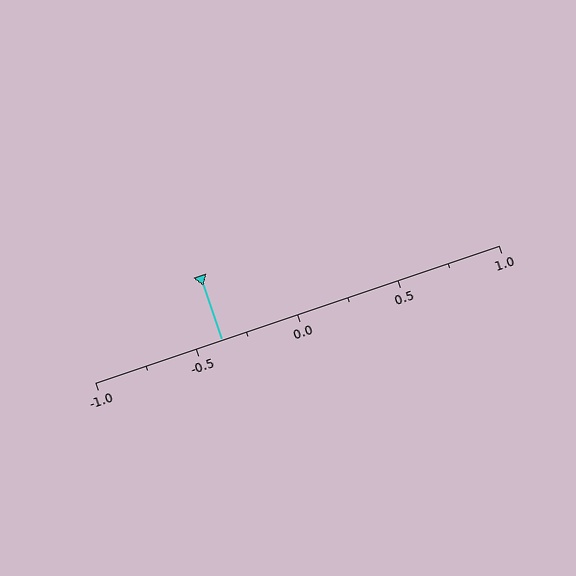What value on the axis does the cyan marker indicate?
The marker indicates approximately -0.38.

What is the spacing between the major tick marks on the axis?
The major ticks are spaced 0.5 apart.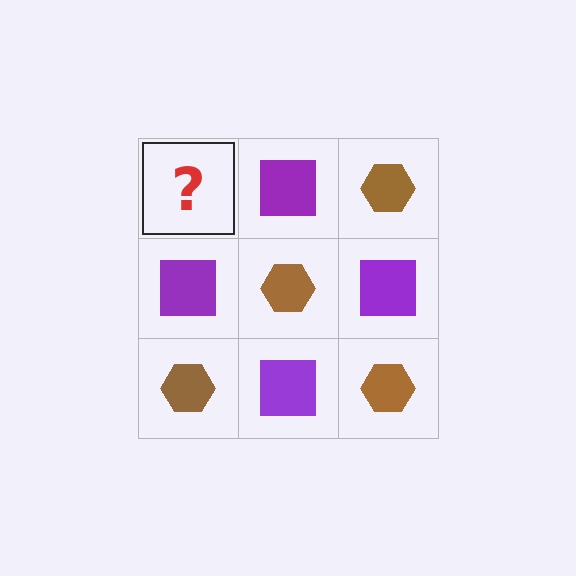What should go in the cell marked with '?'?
The missing cell should contain a brown hexagon.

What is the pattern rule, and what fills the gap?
The rule is that it alternates brown hexagon and purple square in a checkerboard pattern. The gap should be filled with a brown hexagon.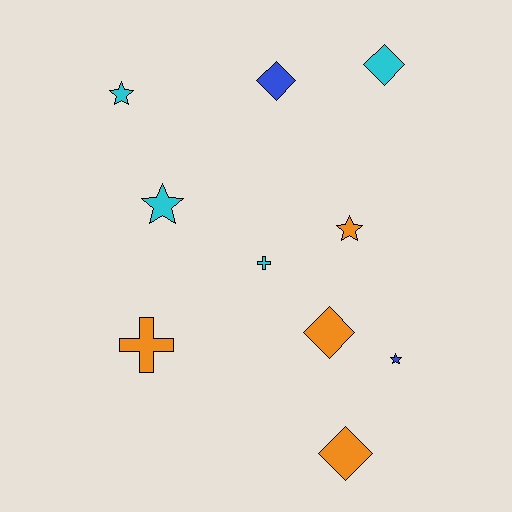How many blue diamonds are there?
There is 1 blue diamond.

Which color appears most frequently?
Orange, with 4 objects.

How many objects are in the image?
There are 10 objects.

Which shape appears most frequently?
Star, with 4 objects.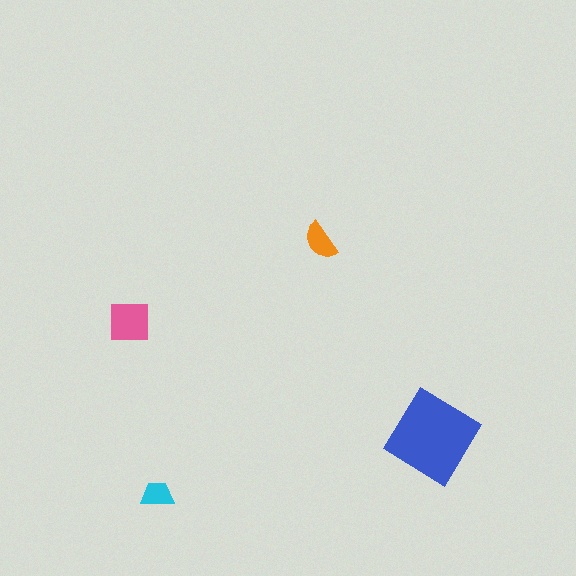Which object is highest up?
The orange semicircle is topmost.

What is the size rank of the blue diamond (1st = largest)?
1st.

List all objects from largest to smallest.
The blue diamond, the pink square, the orange semicircle, the cyan trapezoid.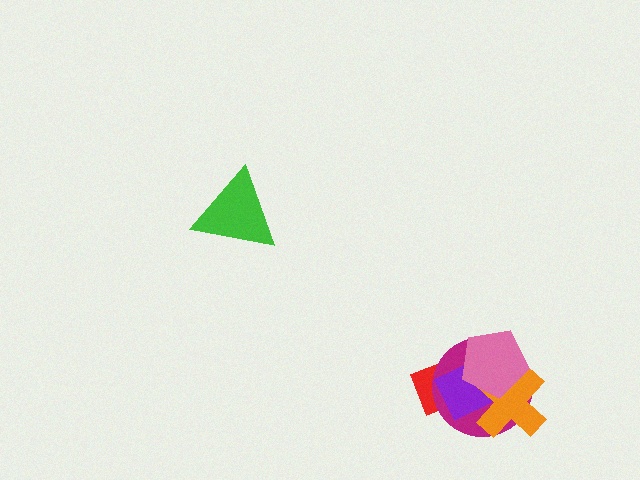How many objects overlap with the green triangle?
0 objects overlap with the green triangle.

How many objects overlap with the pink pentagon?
3 objects overlap with the pink pentagon.